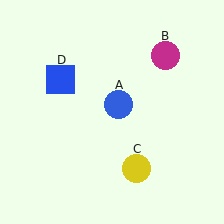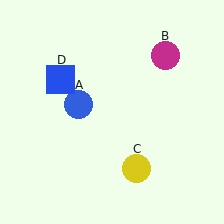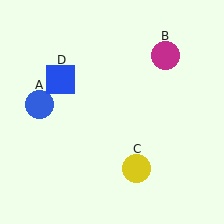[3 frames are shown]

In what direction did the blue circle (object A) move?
The blue circle (object A) moved left.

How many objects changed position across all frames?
1 object changed position: blue circle (object A).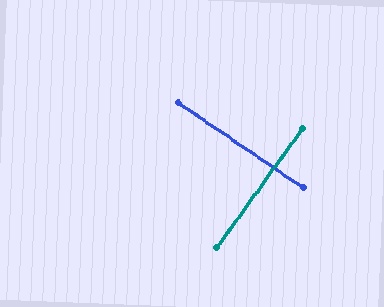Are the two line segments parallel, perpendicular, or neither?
Perpendicular — they meet at approximately 89°.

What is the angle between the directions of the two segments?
Approximately 89 degrees.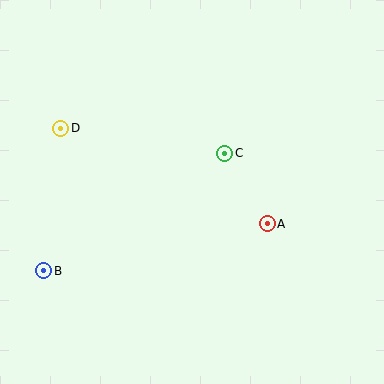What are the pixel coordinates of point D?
Point D is at (61, 128).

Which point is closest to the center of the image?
Point C at (225, 153) is closest to the center.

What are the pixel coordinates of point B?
Point B is at (44, 271).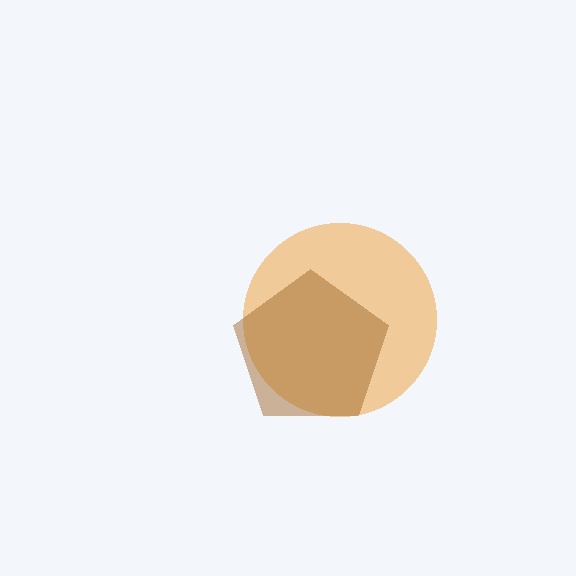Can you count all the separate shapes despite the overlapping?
Yes, there are 2 separate shapes.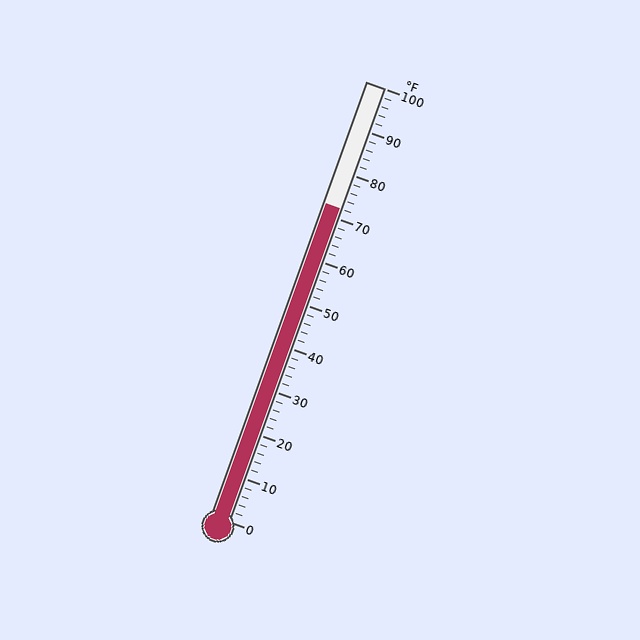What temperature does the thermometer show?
The thermometer shows approximately 72°F.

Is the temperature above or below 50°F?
The temperature is above 50°F.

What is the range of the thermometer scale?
The thermometer scale ranges from 0°F to 100°F.